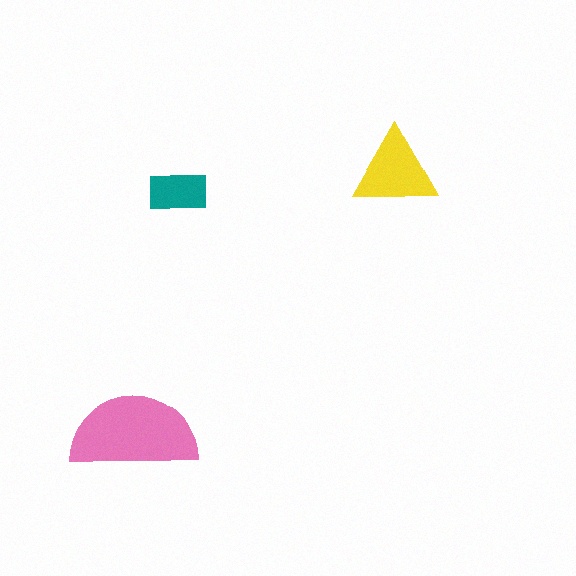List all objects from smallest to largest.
The teal rectangle, the yellow triangle, the pink semicircle.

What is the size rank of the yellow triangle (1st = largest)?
2nd.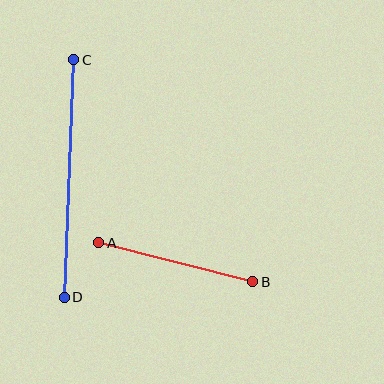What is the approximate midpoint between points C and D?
The midpoint is at approximately (69, 179) pixels.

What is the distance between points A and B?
The distance is approximately 159 pixels.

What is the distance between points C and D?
The distance is approximately 238 pixels.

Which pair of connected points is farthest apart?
Points C and D are farthest apart.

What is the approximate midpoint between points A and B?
The midpoint is at approximately (176, 262) pixels.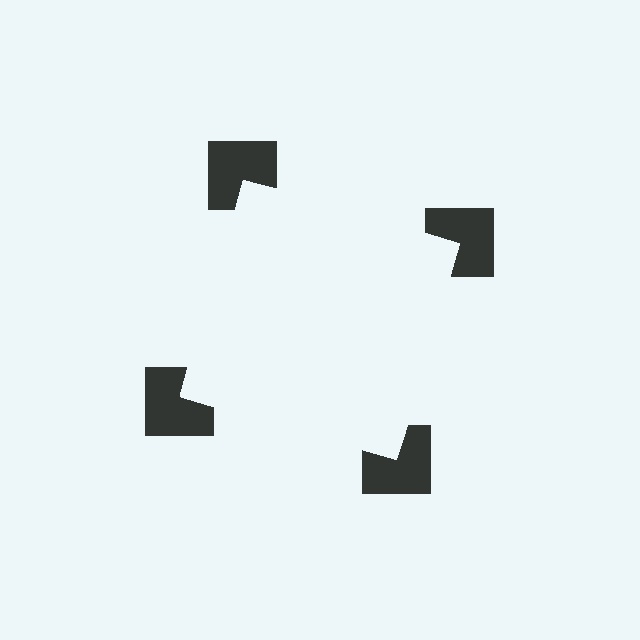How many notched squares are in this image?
There are 4 — one at each vertex of the illusory square.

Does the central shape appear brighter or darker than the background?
It typically appears slightly brighter than the background, even though no actual brightness change is drawn.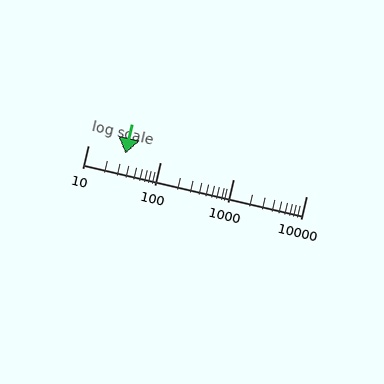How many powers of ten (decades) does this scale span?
The scale spans 3 decades, from 10 to 10000.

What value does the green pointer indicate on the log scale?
The pointer indicates approximately 33.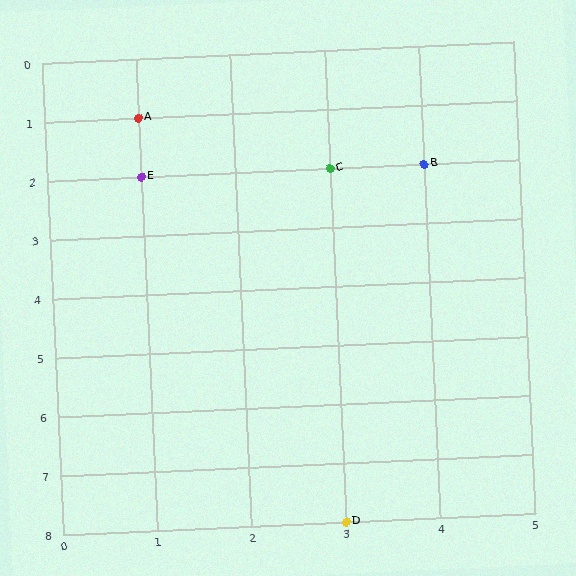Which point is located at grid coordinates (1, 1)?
Point A is at (1, 1).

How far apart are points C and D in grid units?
Points C and D are 6 rows apart.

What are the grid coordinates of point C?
Point C is at grid coordinates (3, 2).